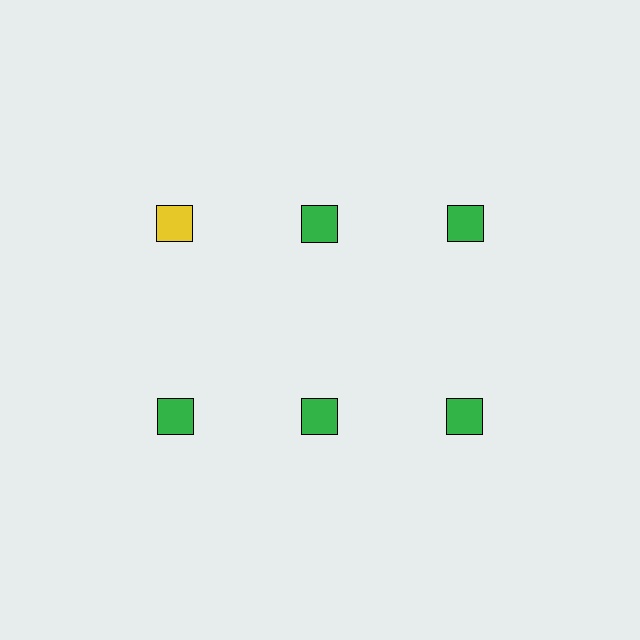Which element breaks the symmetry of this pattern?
The yellow square in the top row, leftmost column breaks the symmetry. All other shapes are green squares.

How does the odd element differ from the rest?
It has a different color: yellow instead of green.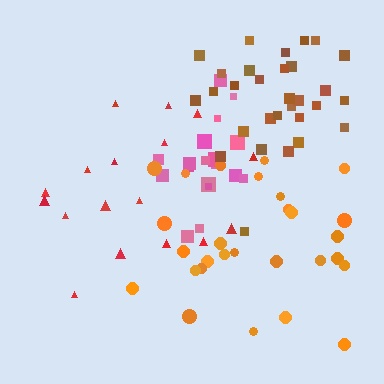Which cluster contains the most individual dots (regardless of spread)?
Brown (30).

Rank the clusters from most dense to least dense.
pink, brown, red, orange.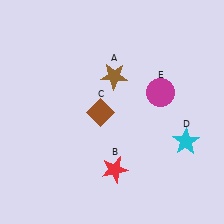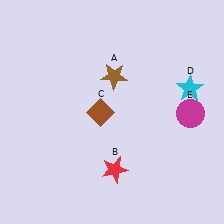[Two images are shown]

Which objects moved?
The objects that moved are: the cyan star (D), the magenta circle (E).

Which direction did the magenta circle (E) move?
The magenta circle (E) moved right.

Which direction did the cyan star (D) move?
The cyan star (D) moved up.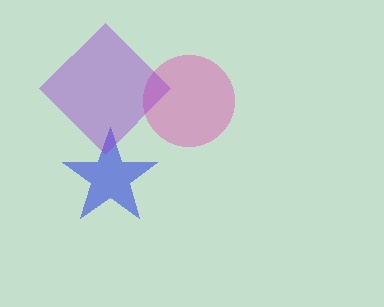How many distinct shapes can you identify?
There are 3 distinct shapes: a pink circle, a blue star, a purple diamond.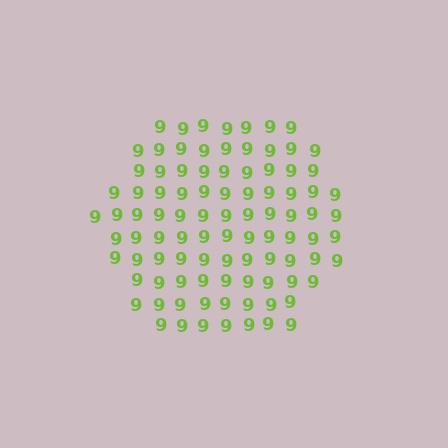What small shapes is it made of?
It is made of small digit 9's.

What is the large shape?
The large shape is a hexagon.